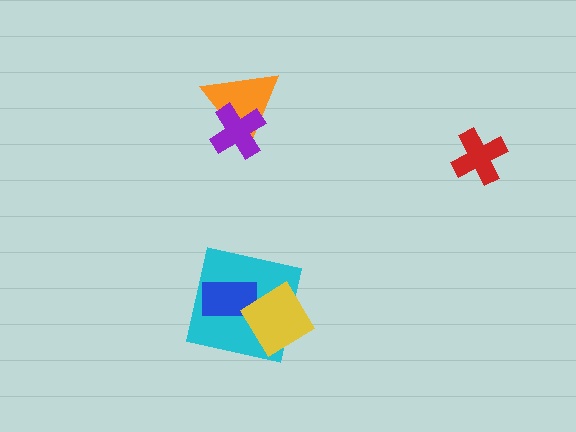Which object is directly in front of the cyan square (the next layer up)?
The blue rectangle is directly in front of the cyan square.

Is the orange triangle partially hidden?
Yes, it is partially covered by another shape.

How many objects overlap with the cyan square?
2 objects overlap with the cyan square.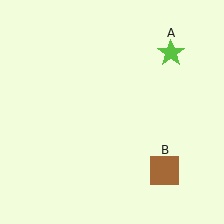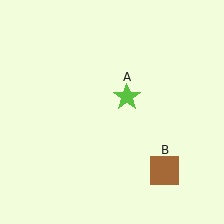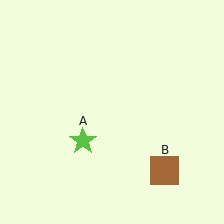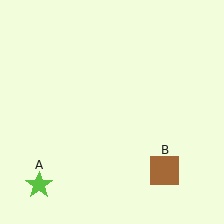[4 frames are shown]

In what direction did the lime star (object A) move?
The lime star (object A) moved down and to the left.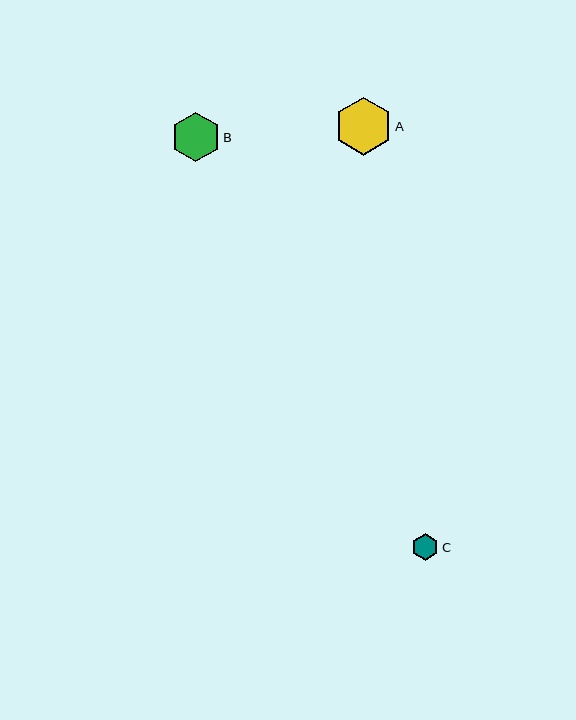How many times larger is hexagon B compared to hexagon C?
Hexagon B is approximately 1.8 times the size of hexagon C.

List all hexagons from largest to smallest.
From largest to smallest: A, B, C.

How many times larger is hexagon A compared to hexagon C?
Hexagon A is approximately 2.1 times the size of hexagon C.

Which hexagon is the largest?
Hexagon A is the largest with a size of approximately 58 pixels.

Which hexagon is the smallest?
Hexagon C is the smallest with a size of approximately 27 pixels.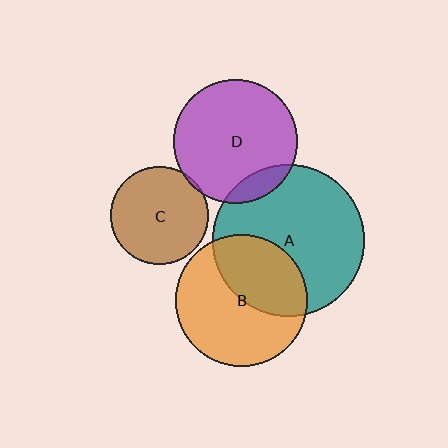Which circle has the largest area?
Circle A (teal).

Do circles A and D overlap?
Yes.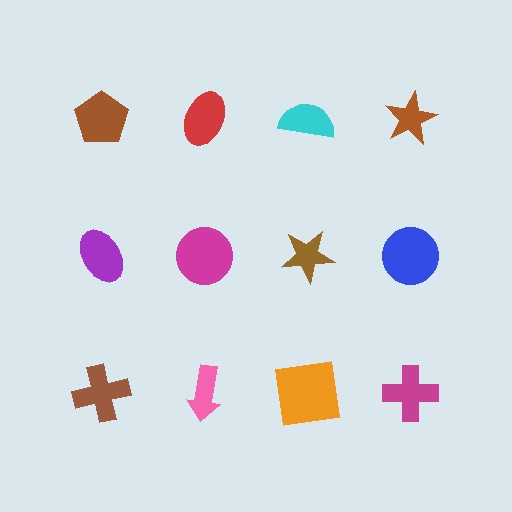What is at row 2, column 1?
A purple ellipse.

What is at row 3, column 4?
A magenta cross.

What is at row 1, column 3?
A cyan semicircle.